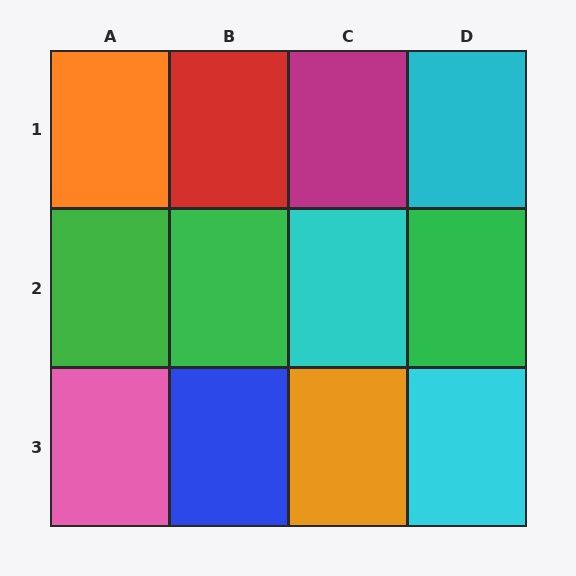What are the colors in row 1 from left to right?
Orange, red, magenta, cyan.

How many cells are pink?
1 cell is pink.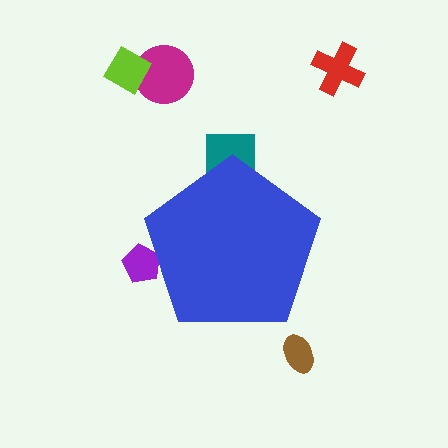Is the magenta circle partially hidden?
No, the magenta circle is fully visible.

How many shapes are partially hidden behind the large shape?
2 shapes are partially hidden.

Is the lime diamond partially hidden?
No, the lime diamond is fully visible.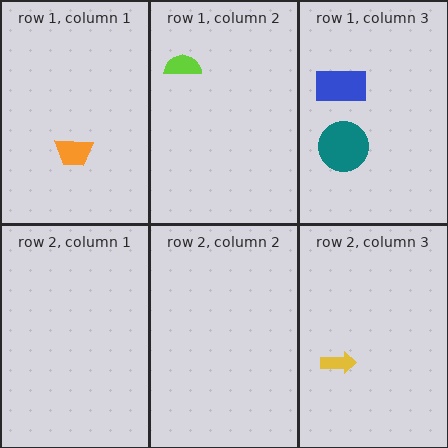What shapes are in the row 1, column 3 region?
The teal circle, the blue rectangle.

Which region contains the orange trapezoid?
The row 1, column 1 region.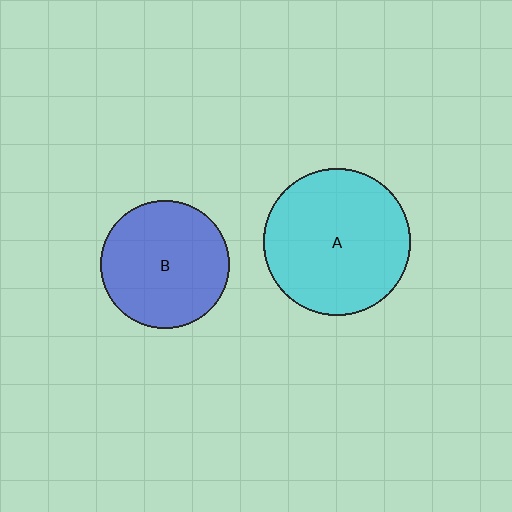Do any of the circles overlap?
No, none of the circles overlap.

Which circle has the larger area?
Circle A (cyan).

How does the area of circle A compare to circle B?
Approximately 1.3 times.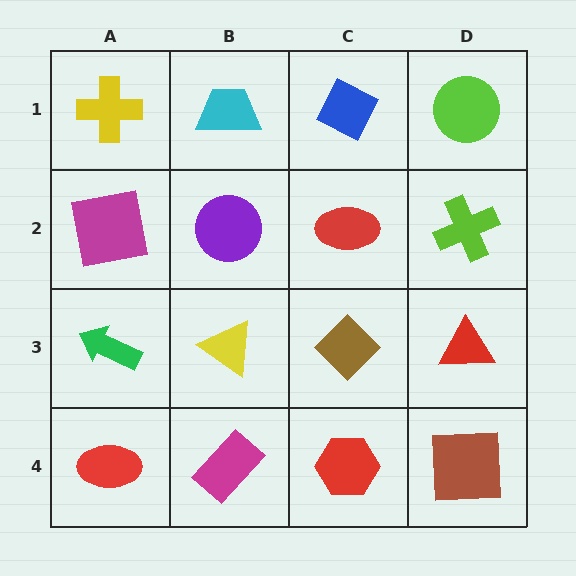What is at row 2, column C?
A red ellipse.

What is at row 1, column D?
A lime circle.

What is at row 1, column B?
A cyan trapezoid.